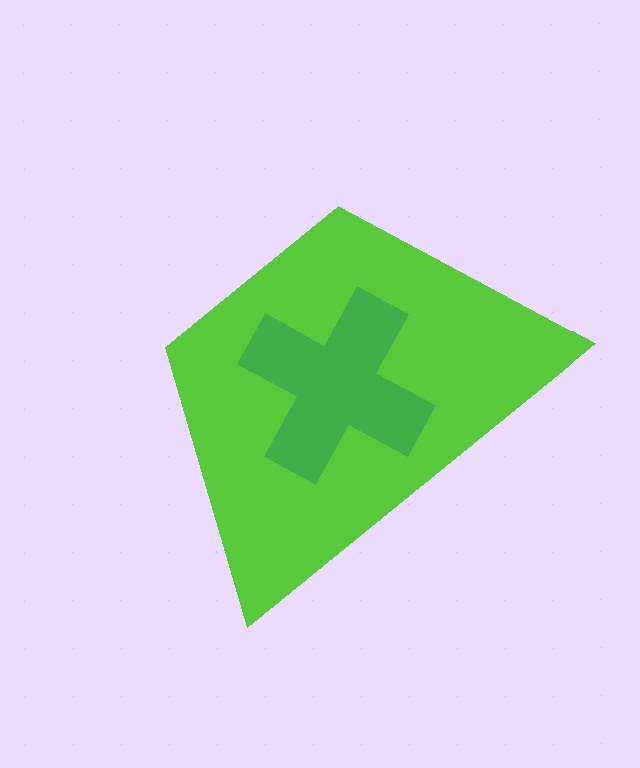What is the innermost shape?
The green cross.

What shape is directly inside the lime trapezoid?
The green cross.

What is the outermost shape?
The lime trapezoid.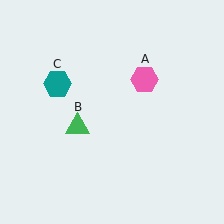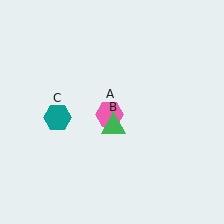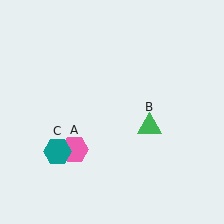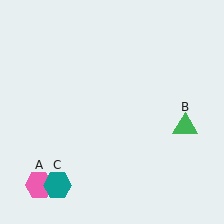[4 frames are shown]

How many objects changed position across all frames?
3 objects changed position: pink hexagon (object A), green triangle (object B), teal hexagon (object C).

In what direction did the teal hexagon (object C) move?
The teal hexagon (object C) moved down.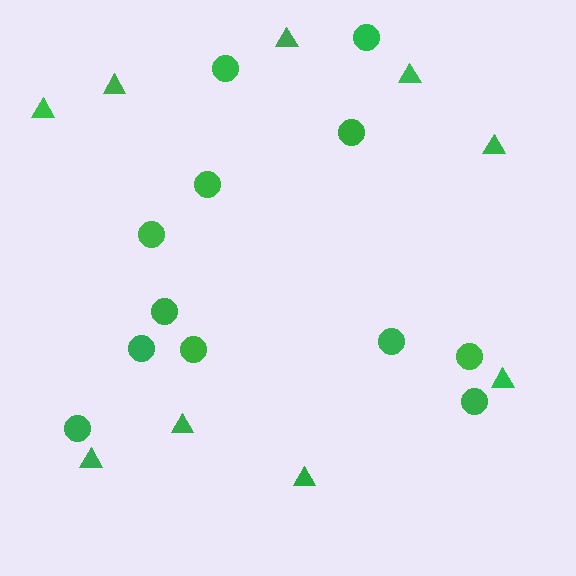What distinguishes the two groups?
There are 2 groups: one group of circles (12) and one group of triangles (9).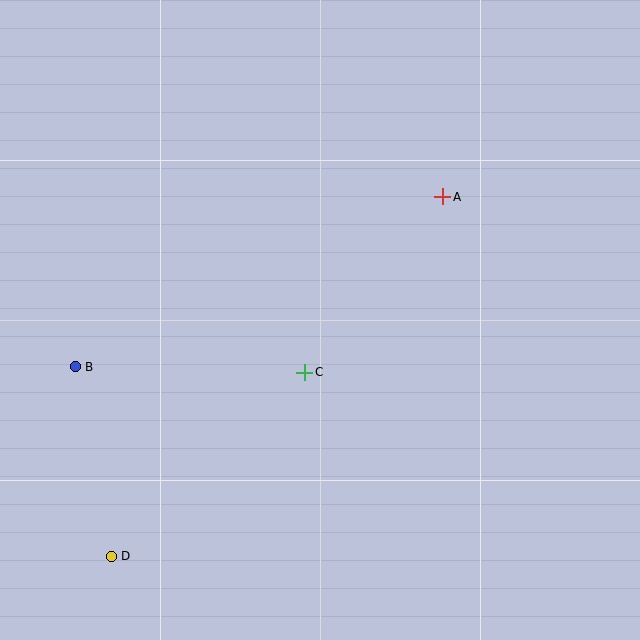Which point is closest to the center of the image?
Point C at (305, 372) is closest to the center.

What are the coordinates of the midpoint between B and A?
The midpoint between B and A is at (259, 282).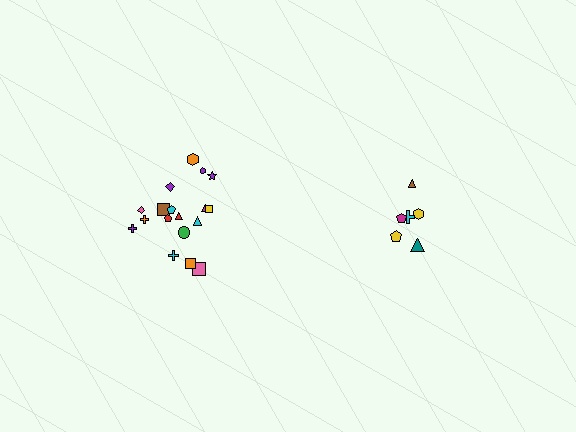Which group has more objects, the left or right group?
The left group.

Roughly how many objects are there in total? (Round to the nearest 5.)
Roughly 25 objects in total.